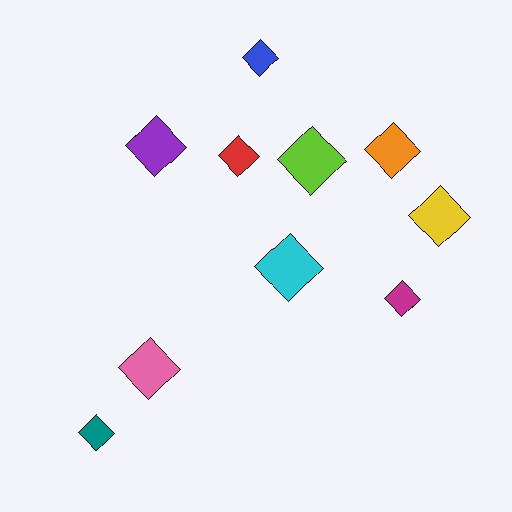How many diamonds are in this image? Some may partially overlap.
There are 10 diamonds.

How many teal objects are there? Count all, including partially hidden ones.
There is 1 teal object.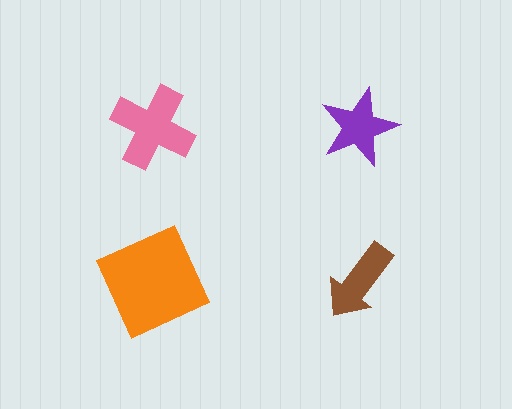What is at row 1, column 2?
A purple star.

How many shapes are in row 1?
2 shapes.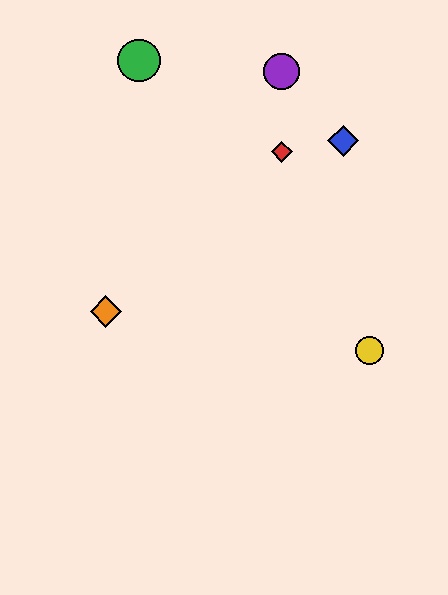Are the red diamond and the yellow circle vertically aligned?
No, the red diamond is at x≈282 and the yellow circle is at x≈370.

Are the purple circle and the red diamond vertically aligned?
Yes, both are at x≈282.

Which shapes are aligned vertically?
The red diamond, the purple circle are aligned vertically.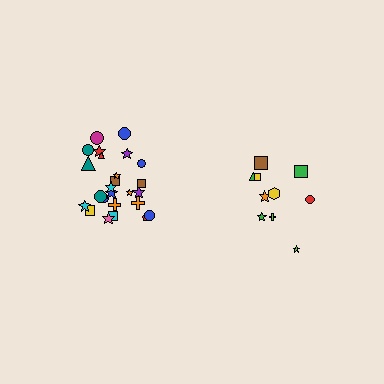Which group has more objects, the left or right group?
The left group.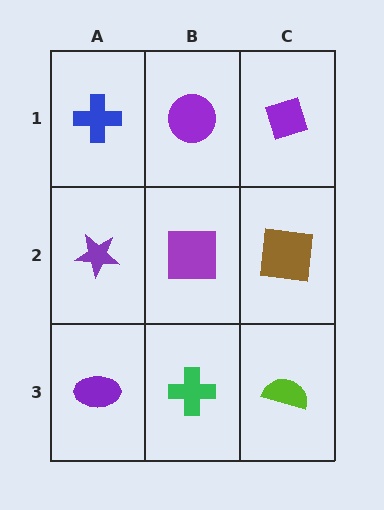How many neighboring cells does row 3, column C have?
2.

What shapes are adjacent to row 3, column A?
A purple star (row 2, column A), a green cross (row 3, column B).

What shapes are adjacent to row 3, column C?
A brown square (row 2, column C), a green cross (row 3, column B).